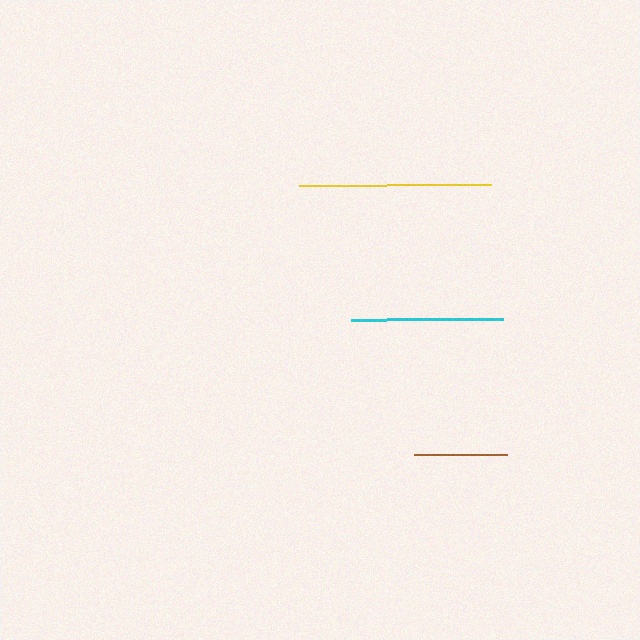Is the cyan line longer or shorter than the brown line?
The cyan line is longer than the brown line.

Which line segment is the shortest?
The brown line is the shortest at approximately 93 pixels.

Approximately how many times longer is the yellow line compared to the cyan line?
The yellow line is approximately 1.3 times the length of the cyan line.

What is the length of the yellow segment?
The yellow segment is approximately 192 pixels long.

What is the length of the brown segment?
The brown segment is approximately 93 pixels long.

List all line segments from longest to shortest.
From longest to shortest: yellow, cyan, brown.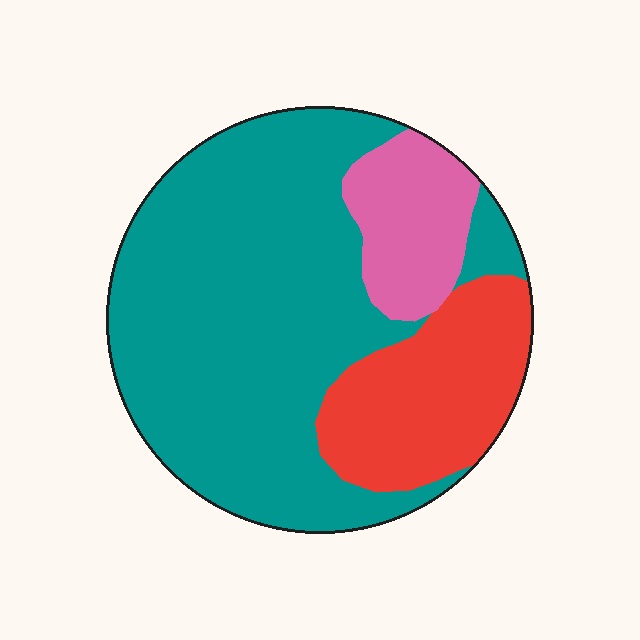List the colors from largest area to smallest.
From largest to smallest: teal, red, pink.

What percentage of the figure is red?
Red covers 21% of the figure.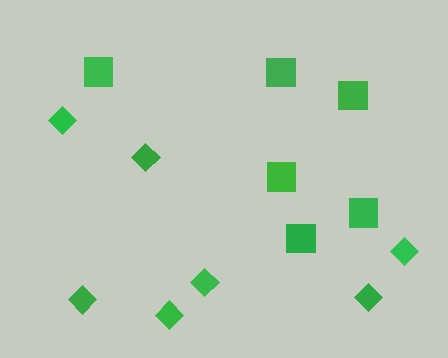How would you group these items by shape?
There are 2 groups: one group of squares (6) and one group of diamonds (7).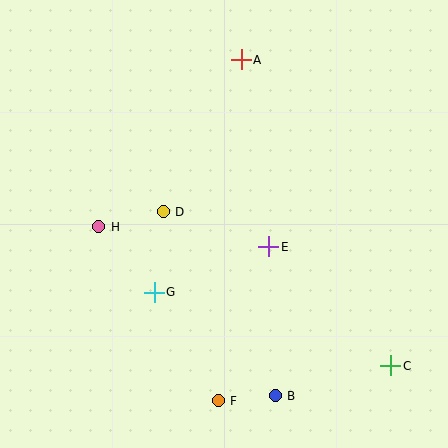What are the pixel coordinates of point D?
Point D is at (163, 212).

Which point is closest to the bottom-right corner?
Point C is closest to the bottom-right corner.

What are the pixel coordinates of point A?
Point A is at (241, 60).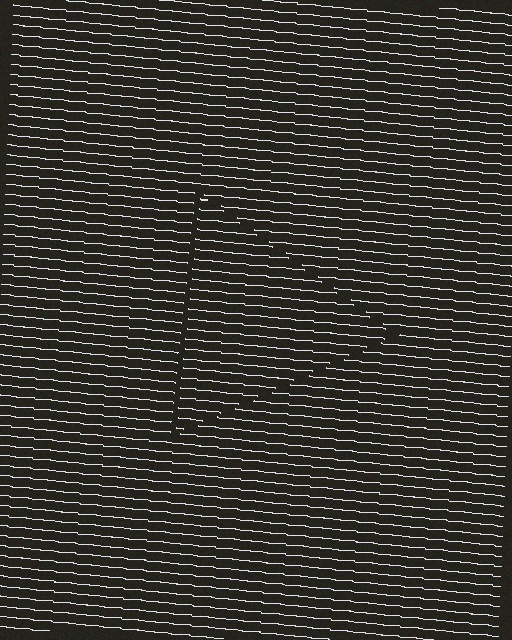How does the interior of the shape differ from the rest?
The interior of the shape contains the same grating, shifted by half a period — the contour is defined by the phase discontinuity where line-ends from the inner and outer gratings abut.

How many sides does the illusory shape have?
3 sides — the line-ends trace a triangle.